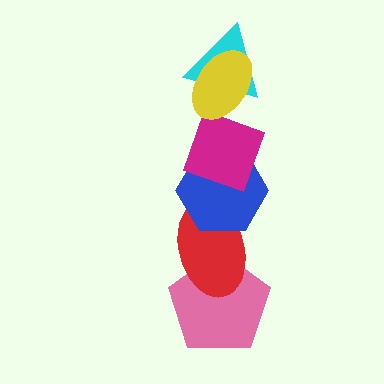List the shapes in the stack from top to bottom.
From top to bottom: the yellow ellipse, the cyan triangle, the magenta diamond, the blue hexagon, the red ellipse, the pink pentagon.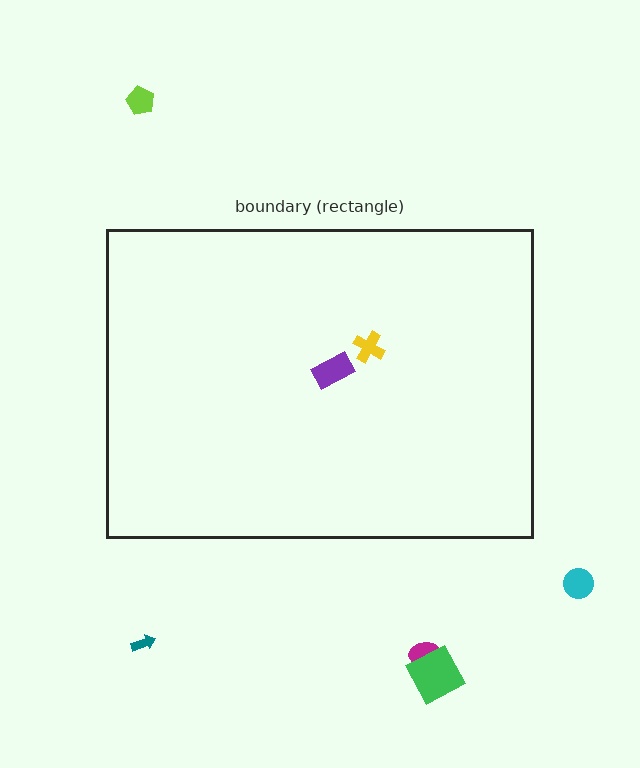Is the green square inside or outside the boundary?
Outside.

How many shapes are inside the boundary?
2 inside, 5 outside.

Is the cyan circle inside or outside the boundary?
Outside.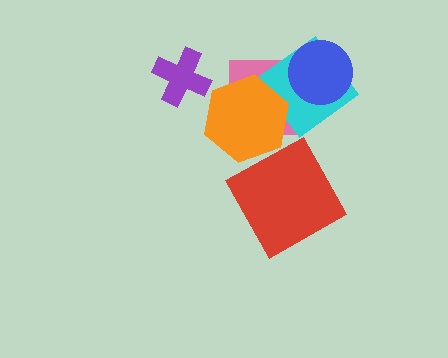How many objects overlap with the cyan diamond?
3 objects overlap with the cyan diamond.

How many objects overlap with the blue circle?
2 objects overlap with the blue circle.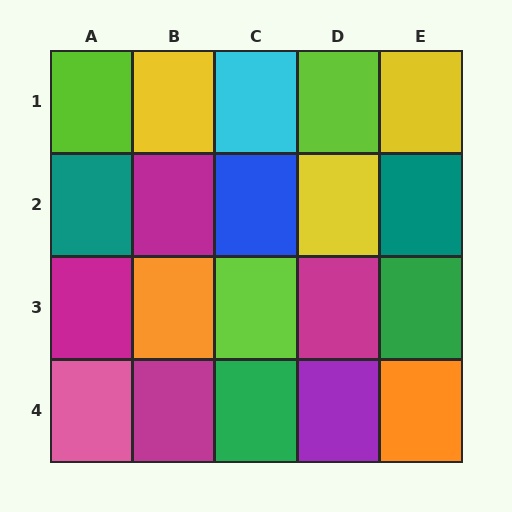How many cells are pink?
1 cell is pink.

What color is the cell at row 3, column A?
Magenta.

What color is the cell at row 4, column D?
Purple.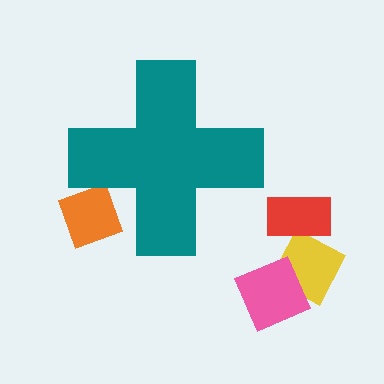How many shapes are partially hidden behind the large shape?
1 shape is partially hidden.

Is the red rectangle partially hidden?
No, the red rectangle is fully visible.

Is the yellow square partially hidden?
No, the yellow square is fully visible.